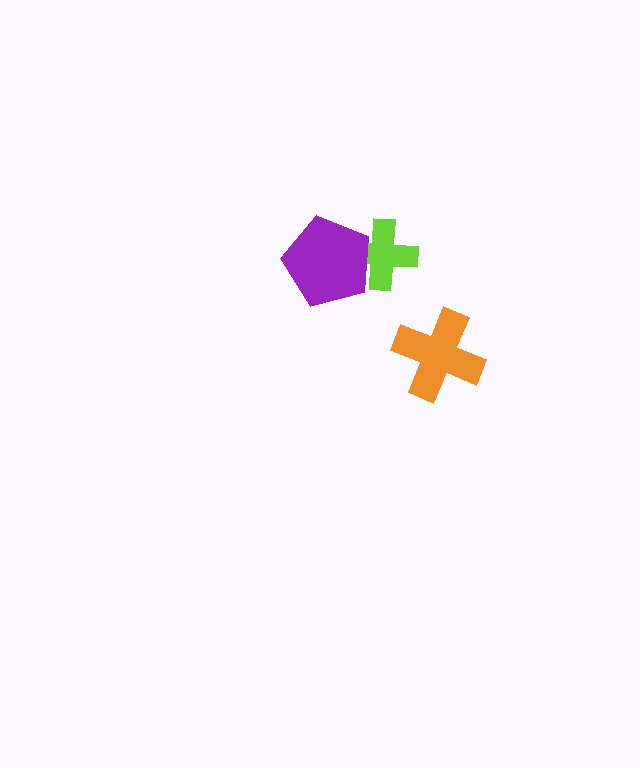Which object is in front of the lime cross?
The purple pentagon is in front of the lime cross.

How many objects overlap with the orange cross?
0 objects overlap with the orange cross.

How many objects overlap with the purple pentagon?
1 object overlaps with the purple pentagon.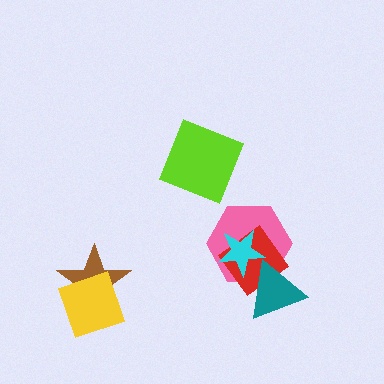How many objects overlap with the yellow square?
1 object overlaps with the yellow square.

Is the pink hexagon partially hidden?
Yes, it is partially covered by another shape.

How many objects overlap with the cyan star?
3 objects overlap with the cyan star.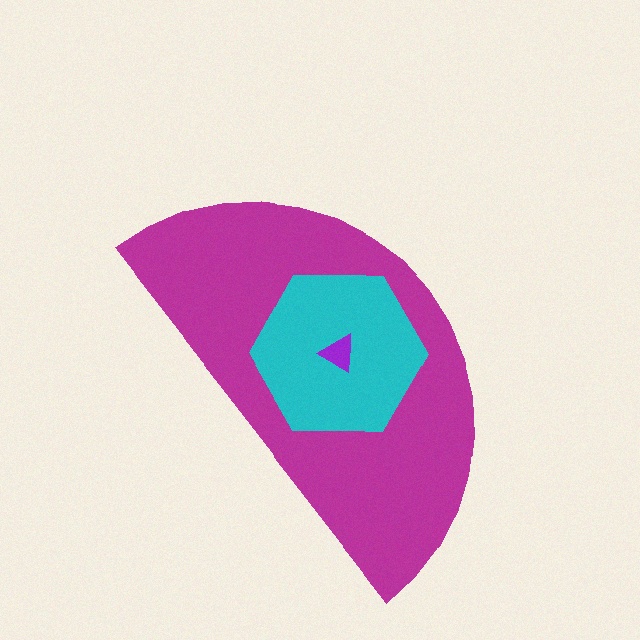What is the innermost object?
The purple triangle.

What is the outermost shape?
The magenta semicircle.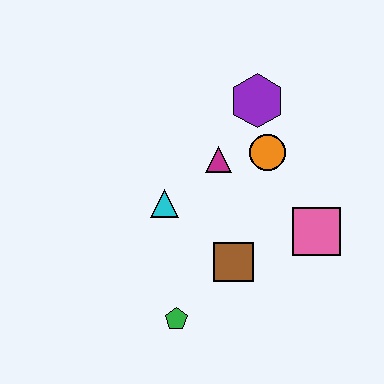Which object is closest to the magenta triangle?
The orange circle is closest to the magenta triangle.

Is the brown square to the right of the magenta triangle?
Yes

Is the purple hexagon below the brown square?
No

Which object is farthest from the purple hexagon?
The green pentagon is farthest from the purple hexagon.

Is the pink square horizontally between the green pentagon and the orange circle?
No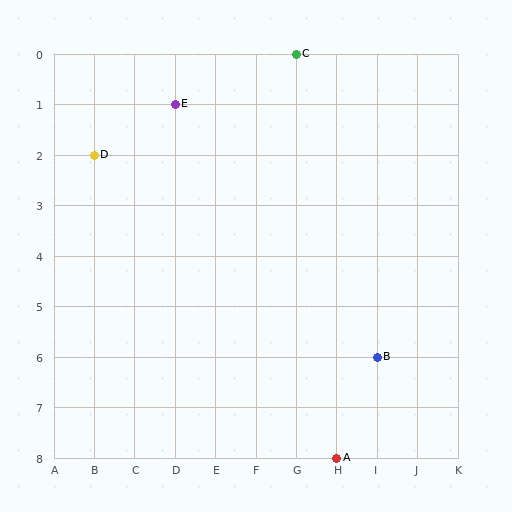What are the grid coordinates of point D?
Point D is at grid coordinates (B, 2).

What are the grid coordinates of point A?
Point A is at grid coordinates (H, 8).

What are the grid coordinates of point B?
Point B is at grid coordinates (I, 6).